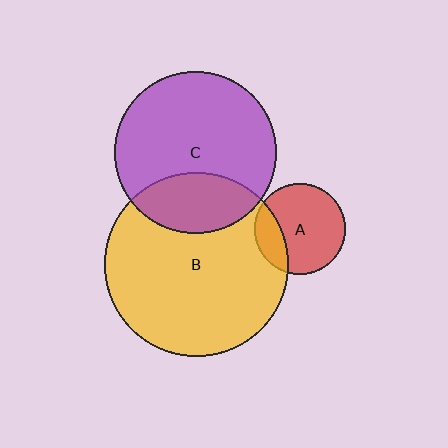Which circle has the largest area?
Circle B (yellow).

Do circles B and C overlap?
Yes.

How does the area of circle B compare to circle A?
Approximately 4.1 times.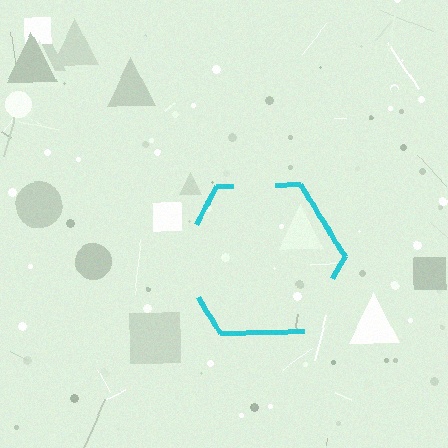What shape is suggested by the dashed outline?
The dashed outline suggests a hexagon.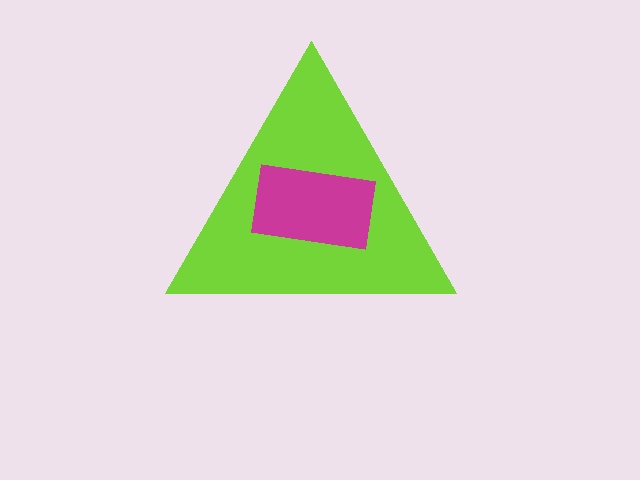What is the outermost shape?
The lime triangle.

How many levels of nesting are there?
2.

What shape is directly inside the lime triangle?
The magenta rectangle.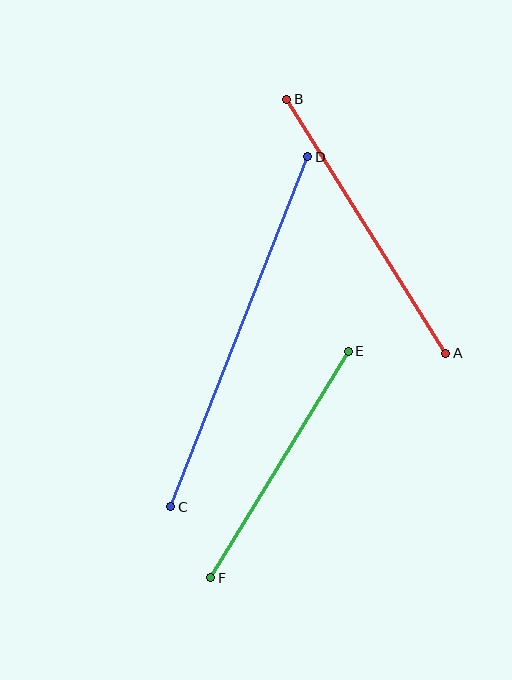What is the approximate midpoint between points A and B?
The midpoint is at approximately (366, 226) pixels.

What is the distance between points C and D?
The distance is approximately 376 pixels.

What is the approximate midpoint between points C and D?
The midpoint is at approximately (239, 332) pixels.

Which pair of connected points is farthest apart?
Points C and D are farthest apart.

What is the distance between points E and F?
The distance is approximately 265 pixels.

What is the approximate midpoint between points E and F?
The midpoint is at approximately (279, 465) pixels.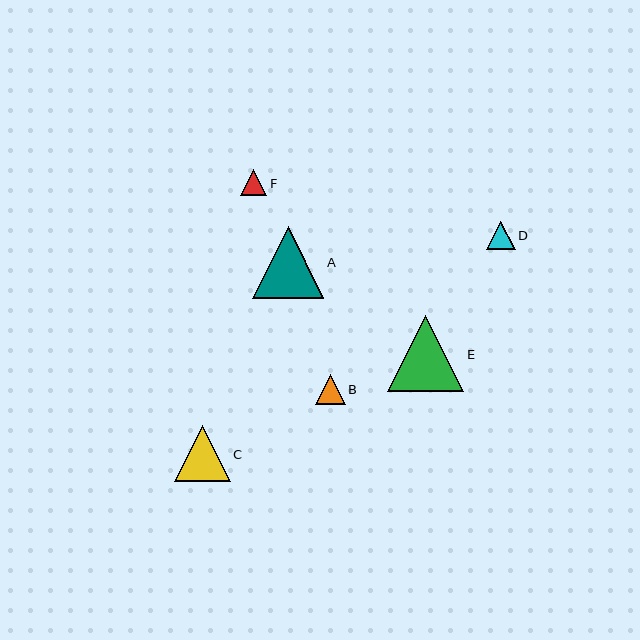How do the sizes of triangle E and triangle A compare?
Triangle E and triangle A are approximately the same size.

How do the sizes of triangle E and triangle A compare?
Triangle E and triangle A are approximately the same size.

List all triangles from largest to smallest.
From largest to smallest: E, A, C, B, D, F.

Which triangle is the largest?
Triangle E is the largest with a size of approximately 76 pixels.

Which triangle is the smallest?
Triangle F is the smallest with a size of approximately 27 pixels.